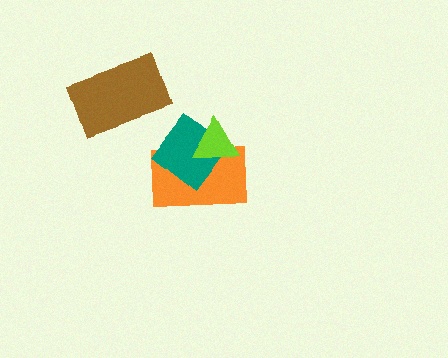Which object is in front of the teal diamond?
The lime triangle is in front of the teal diamond.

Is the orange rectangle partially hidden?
Yes, it is partially covered by another shape.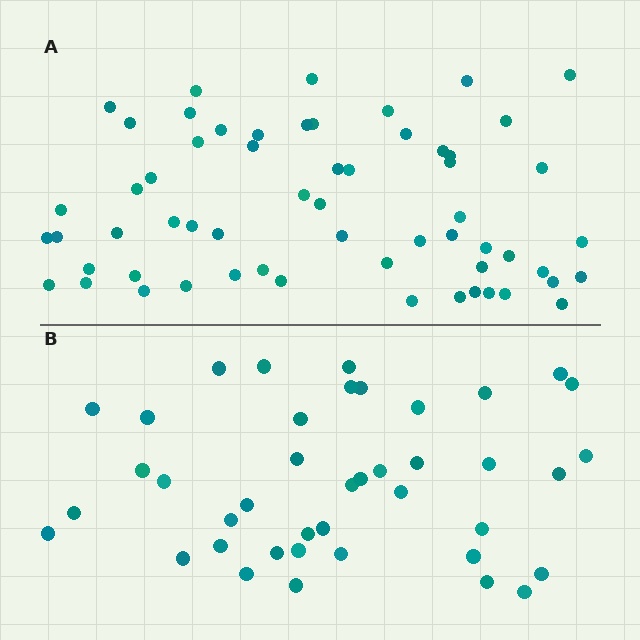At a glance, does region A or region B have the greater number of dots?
Region A (the top region) has more dots.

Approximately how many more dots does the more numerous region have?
Region A has approximately 20 more dots than region B.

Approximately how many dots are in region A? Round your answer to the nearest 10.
About 60 dots.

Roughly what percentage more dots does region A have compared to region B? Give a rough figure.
About 45% more.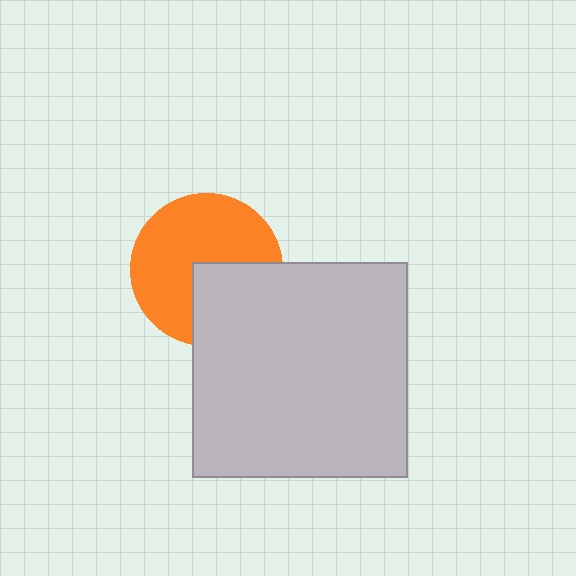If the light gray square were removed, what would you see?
You would see the complete orange circle.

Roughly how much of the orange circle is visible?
About half of it is visible (roughly 65%).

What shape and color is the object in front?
The object in front is a light gray square.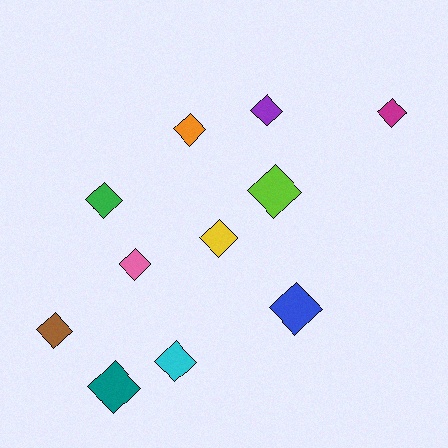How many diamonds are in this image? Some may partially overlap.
There are 11 diamonds.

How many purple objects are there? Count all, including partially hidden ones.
There is 1 purple object.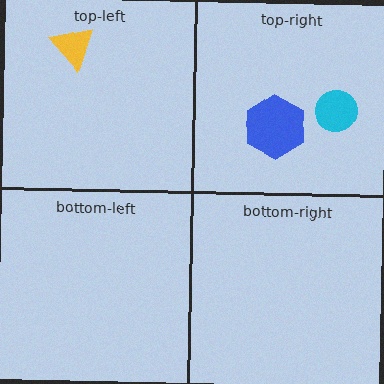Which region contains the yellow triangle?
The top-left region.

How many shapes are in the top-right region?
2.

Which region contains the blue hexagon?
The top-right region.